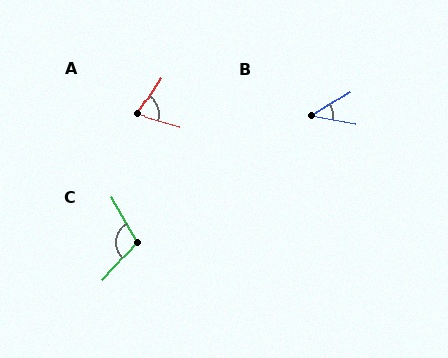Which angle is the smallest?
B, at approximately 42 degrees.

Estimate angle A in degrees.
Approximately 74 degrees.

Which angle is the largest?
C, at approximately 109 degrees.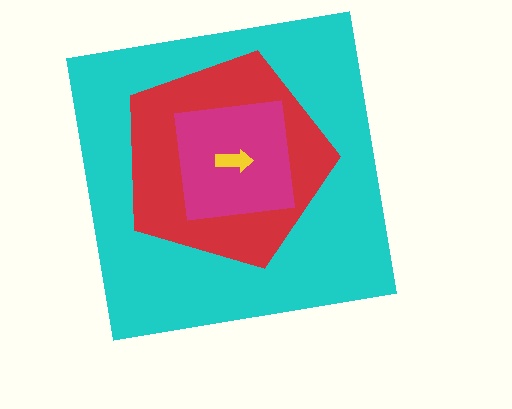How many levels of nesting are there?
4.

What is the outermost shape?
The cyan square.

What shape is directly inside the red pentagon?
The magenta square.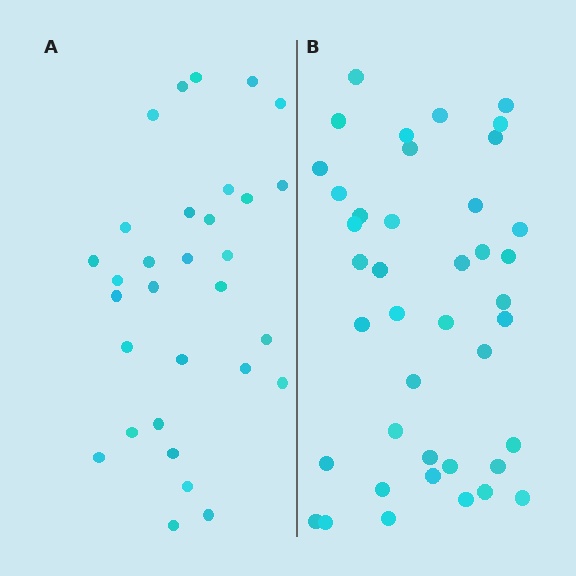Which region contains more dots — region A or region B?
Region B (the right region) has more dots.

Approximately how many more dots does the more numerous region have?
Region B has roughly 10 or so more dots than region A.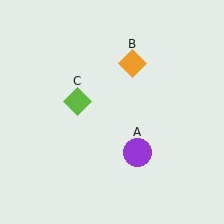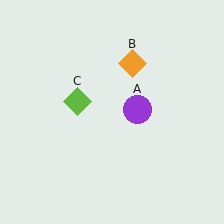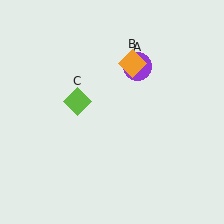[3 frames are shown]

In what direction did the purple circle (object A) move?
The purple circle (object A) moved up.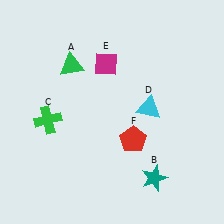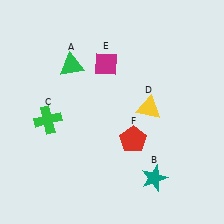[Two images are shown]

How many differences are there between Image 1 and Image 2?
There is 1 difference between the two images.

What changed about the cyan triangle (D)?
In Image 1, D is cyan. In Image 2, it changed to yellow.